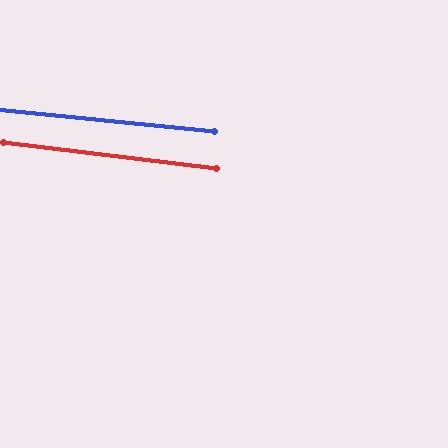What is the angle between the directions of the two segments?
Approximately 1 degree.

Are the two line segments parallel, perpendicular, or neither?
Parallel — their directions differ by only 1.1°.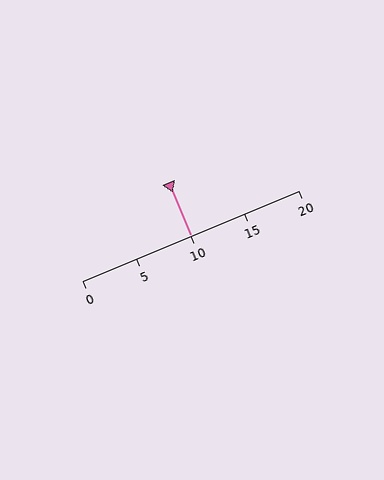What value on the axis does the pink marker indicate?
The marker indicates approximately 10.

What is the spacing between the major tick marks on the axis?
The major ticks are spaced 5 apart.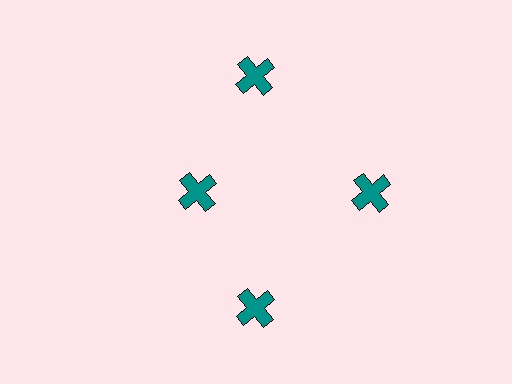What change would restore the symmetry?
The symmetry would be restored by moving it outward, back onto the ring so that all 4 crosses sit at equal angles and equal distance from the center.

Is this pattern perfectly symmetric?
No. The 4 teal crosses are arranged in a ring, but one element near the 9 o'clock position is pulled inward toward the center, breaking the 4-fold rotational symmetry.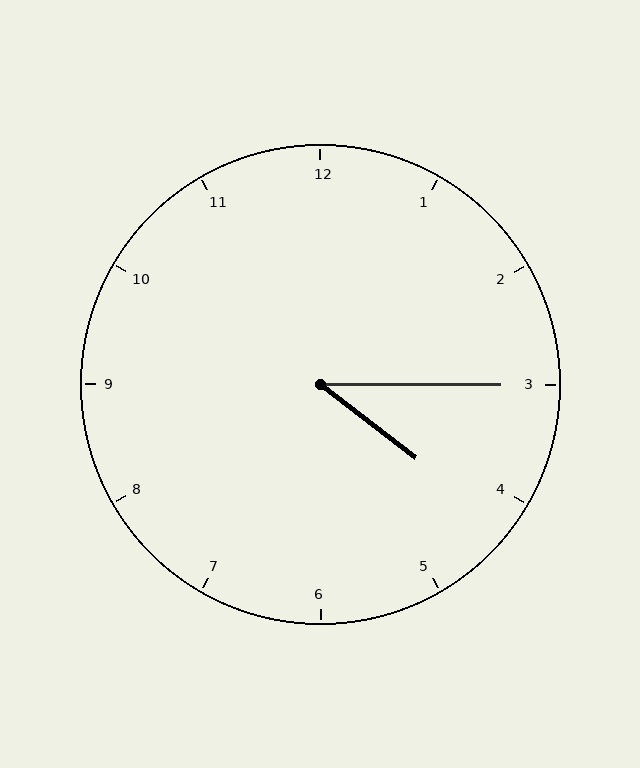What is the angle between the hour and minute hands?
Approximately 38 degrees.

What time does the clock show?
4:15.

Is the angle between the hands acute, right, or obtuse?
It is acute.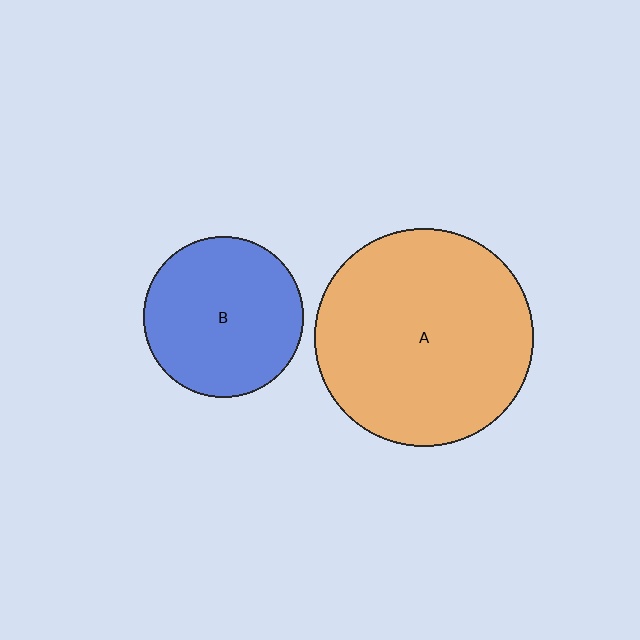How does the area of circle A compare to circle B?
Approximately 1.8 times.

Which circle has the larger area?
Circle A (orange).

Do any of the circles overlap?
No, none of the circles overlap.